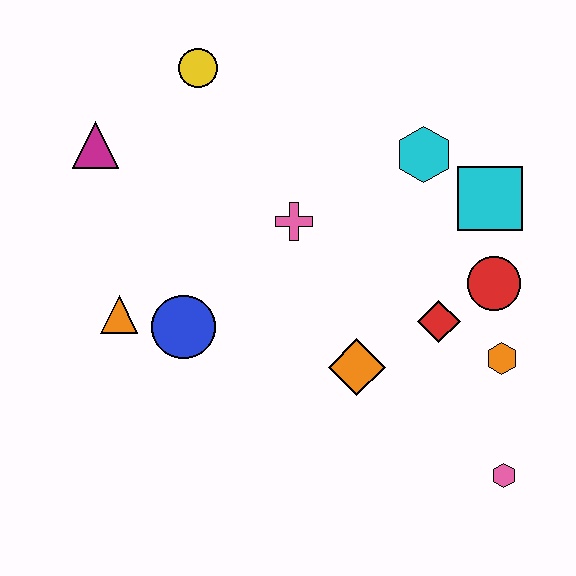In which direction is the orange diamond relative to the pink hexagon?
The orange diamond is to the left of the pink hexagon.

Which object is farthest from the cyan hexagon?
The orange triangle is farthest from the cyan hexagon.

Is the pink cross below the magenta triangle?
Yes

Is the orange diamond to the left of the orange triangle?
No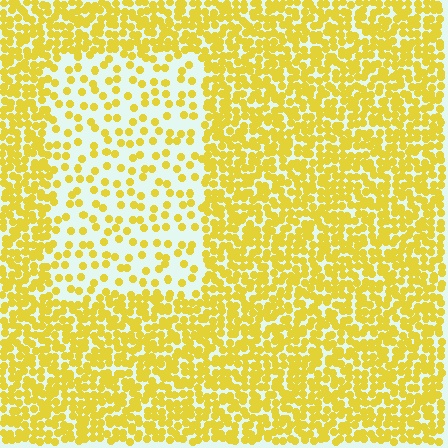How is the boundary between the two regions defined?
The boundary is defined by a change in element density (approximately 2.7x ratio). All elements are the same color, size, and shape.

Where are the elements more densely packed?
The elements are more densely packed outside the rectangle boundary.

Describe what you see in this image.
The image contains small yellow elements arranged at two different densities. A rectangle-shaped region is visible where the elements are less densely packed than the surrounding area.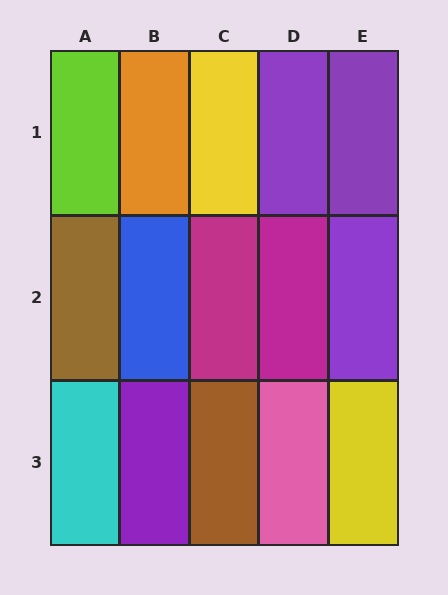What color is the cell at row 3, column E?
Yellow.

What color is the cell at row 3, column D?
Pink.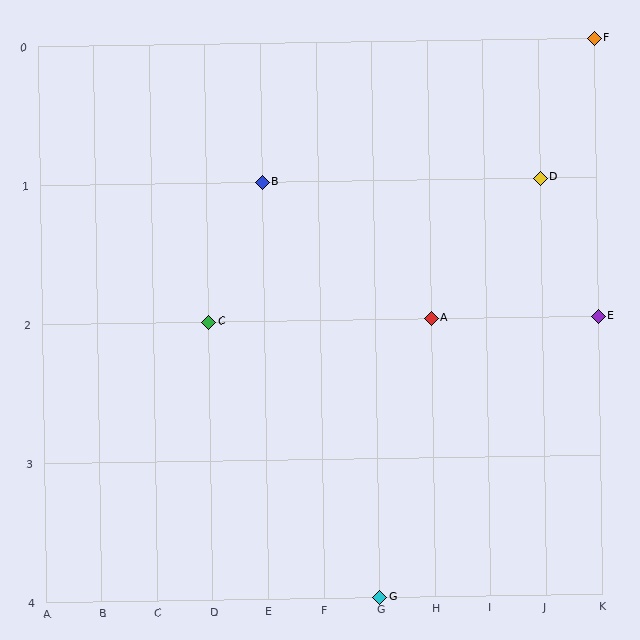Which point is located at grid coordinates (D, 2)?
Point C is at (D, 2).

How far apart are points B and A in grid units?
Points B and A are 3 columns and 1 row apart (about 3.2 grid units diagonally).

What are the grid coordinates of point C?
Point C is at grid coordinates (D, 2).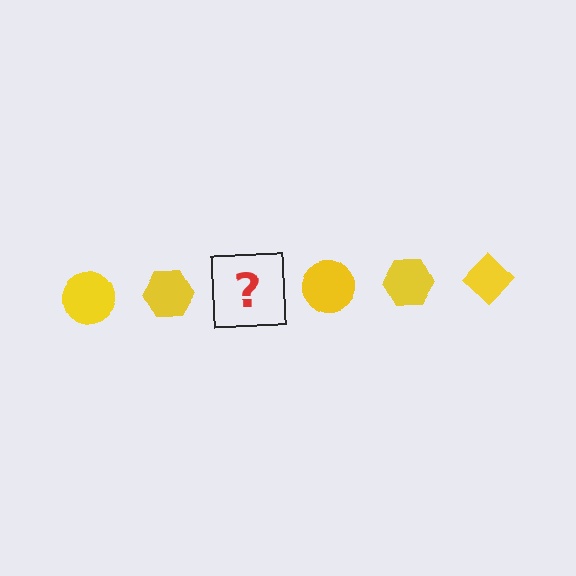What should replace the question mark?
The question mark should be replaced with a yellow diamond.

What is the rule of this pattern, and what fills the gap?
The rule is that the pattern cycles through circle, hexagon, diamond shapes in yellow. The gap should be filled with a yellow diamond.